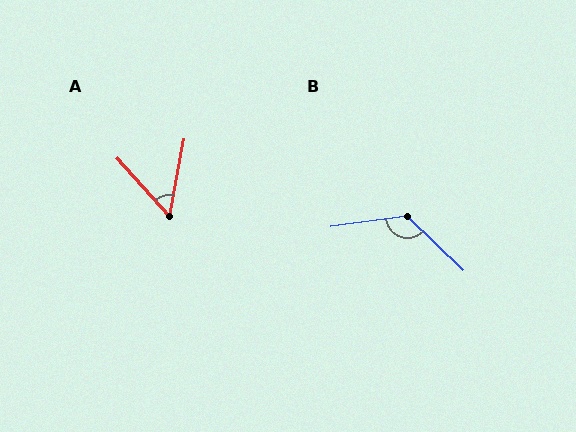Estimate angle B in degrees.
Approximately 128 degrees.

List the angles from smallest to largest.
A (53°), B (128°).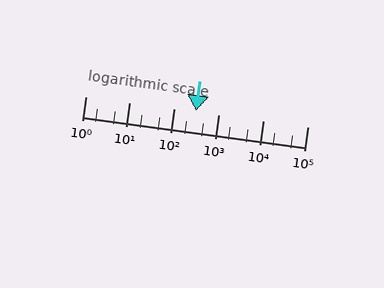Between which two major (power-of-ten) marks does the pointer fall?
The pointer is between 100 and 1000.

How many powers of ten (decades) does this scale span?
The scale spans 5 decades, from 1 to 100000.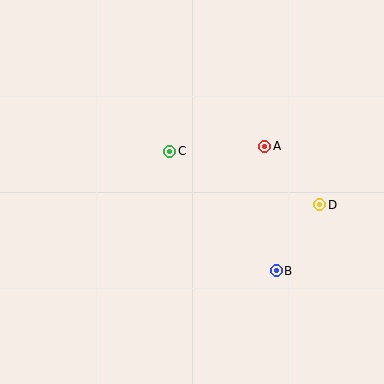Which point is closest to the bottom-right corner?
Point B is closest to the bottom-right corner.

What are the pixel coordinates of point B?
Point B is at (276, 271).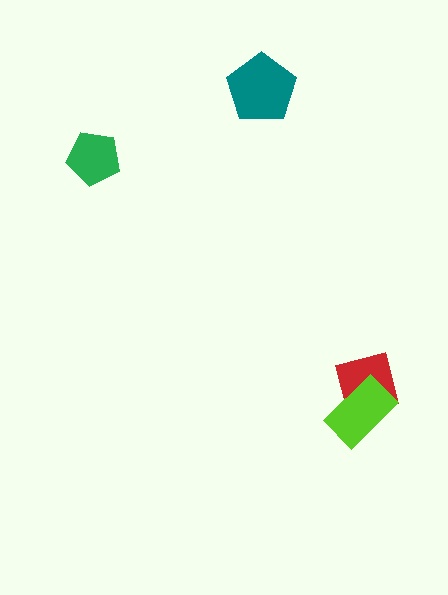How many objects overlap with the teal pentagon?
0 objects overlap with the teal pentagon.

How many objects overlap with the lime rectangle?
1 object overlaps with the lime rectangle.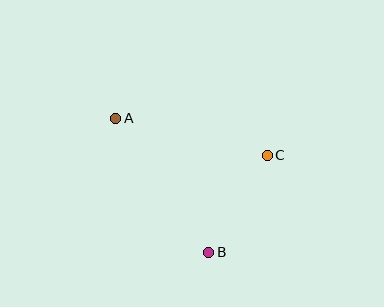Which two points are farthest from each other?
Points A and B are farthest from each other.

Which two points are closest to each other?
Points B and C are closest to each other.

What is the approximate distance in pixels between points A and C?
The distance between A and C is approximately 156 pixels.